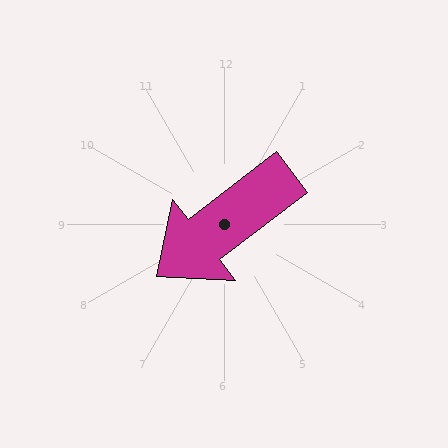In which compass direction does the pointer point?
Southwest.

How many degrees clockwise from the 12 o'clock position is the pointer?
Approximately 232 degrees.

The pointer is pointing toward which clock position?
Roughly 8 o'clock.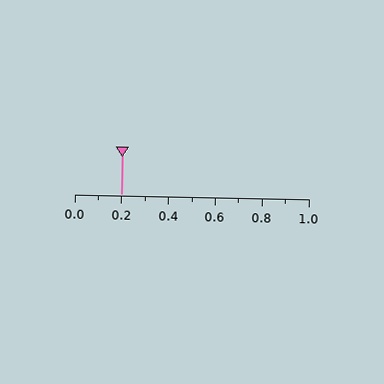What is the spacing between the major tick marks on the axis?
The major ticks are spaced 0.2 apart.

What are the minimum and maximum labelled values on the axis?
The axis runs from 0.0 to 1.0.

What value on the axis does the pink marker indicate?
The marker indicates approximately 0.2.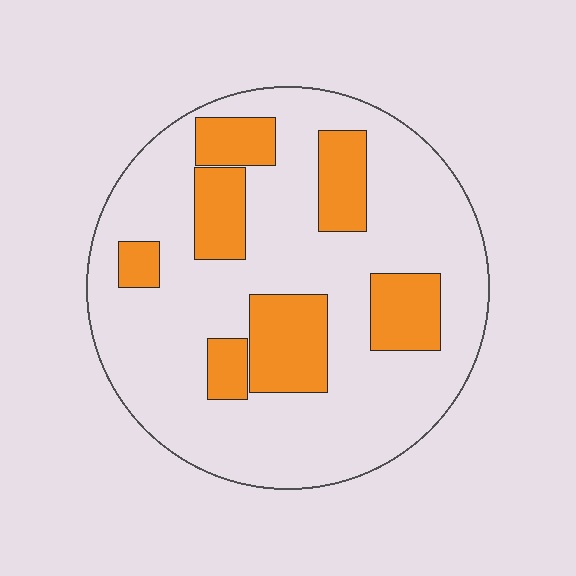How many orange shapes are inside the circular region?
7.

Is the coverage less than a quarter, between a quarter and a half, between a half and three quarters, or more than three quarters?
Less than a quarter.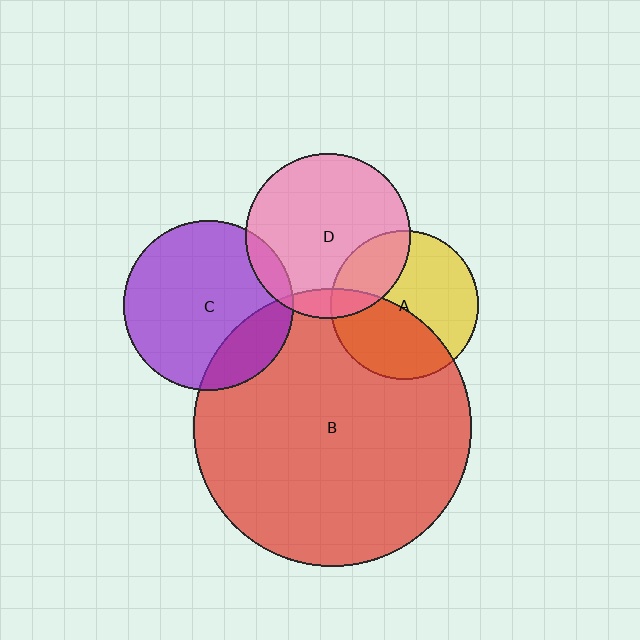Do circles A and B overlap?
Yes.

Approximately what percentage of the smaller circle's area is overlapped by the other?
Approximately 40%.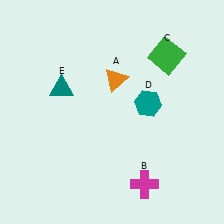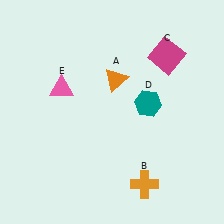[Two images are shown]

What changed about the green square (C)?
In Image 1, C is green. In Image 2, it changed to magenta.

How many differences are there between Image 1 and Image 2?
There are 3 differences between the two images.